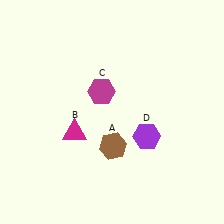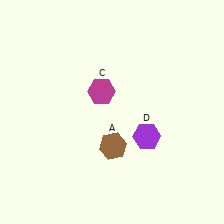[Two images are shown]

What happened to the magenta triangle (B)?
The magenta triangle (B) was removed in Image 2. It was in the bottom-left area of Image 1.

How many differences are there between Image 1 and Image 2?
There is 1 difference between the two images.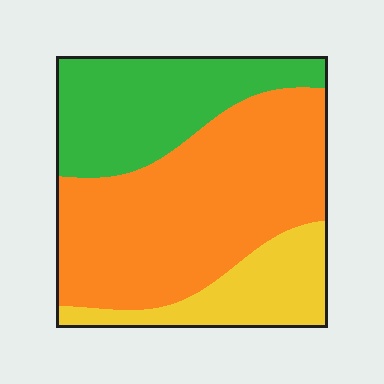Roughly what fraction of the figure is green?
Green takes up about one quarter (1/4) of the figure.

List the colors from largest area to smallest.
From largest to smallest: orange, green, yellow.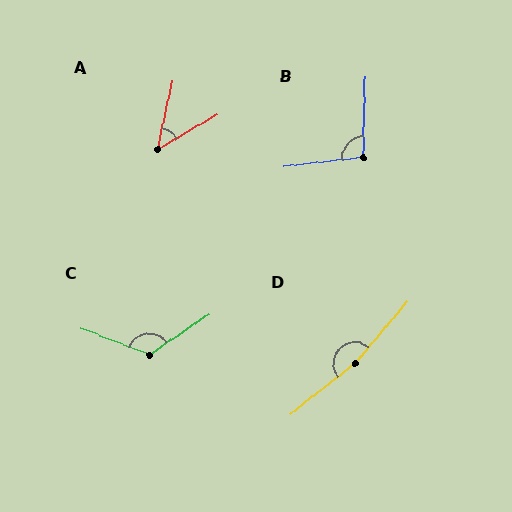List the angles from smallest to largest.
A (47°), B (98°), C (125°), D (168°).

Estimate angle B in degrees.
Approximately 98 degrees.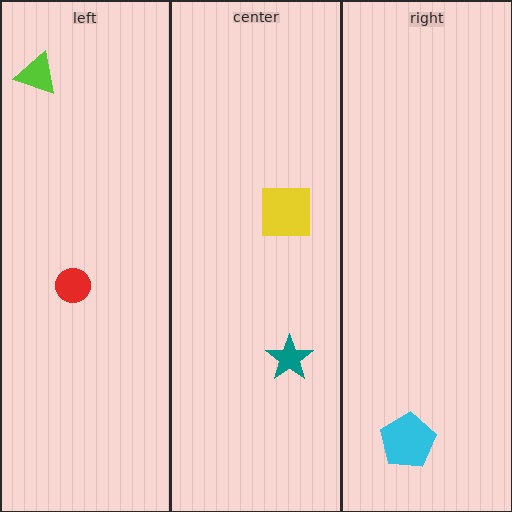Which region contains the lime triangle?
The left region.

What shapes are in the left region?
The lime triangle, the red circle.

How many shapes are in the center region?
2.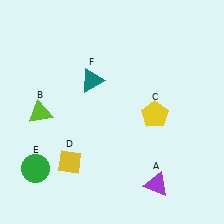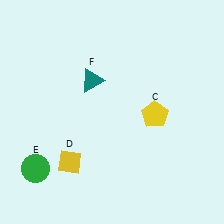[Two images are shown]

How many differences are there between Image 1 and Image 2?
There are 2 differences between the two images.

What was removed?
The lime triangle (B), the purple triangle (A) were removed in Image 2.